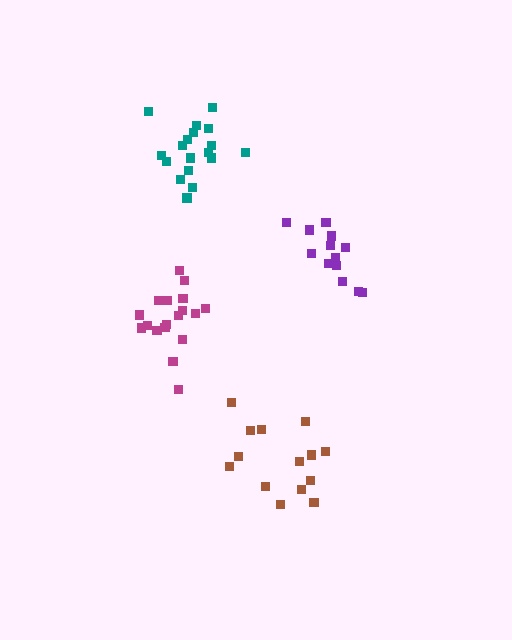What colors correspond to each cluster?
The clusters are colored: teal, purple, brown, magenta.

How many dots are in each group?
Group 1: 18 dots, Group 2: 13 dots, Group 3: 14 dots, Group 4: 18 dots (63 total).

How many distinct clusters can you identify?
There are 4 distinct clusters.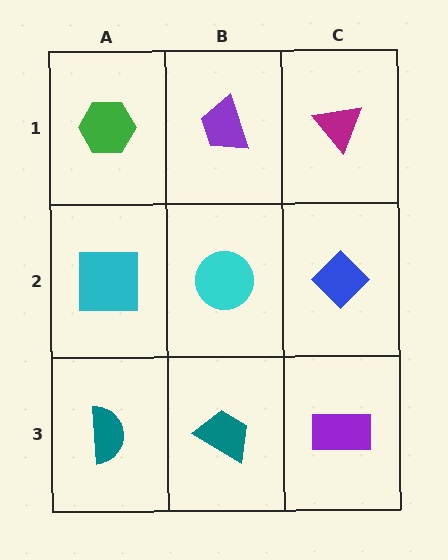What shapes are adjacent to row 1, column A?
A cyan square (row 2, column A), a purple trapezoid (row 1, column B).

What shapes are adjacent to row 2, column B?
A purple trapezoid (row 1, column B), a teal trapezoid (row 3, column B), a cyan square (row 2, column A), a blue diamond (row 2, column C).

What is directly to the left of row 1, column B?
A green hexagon.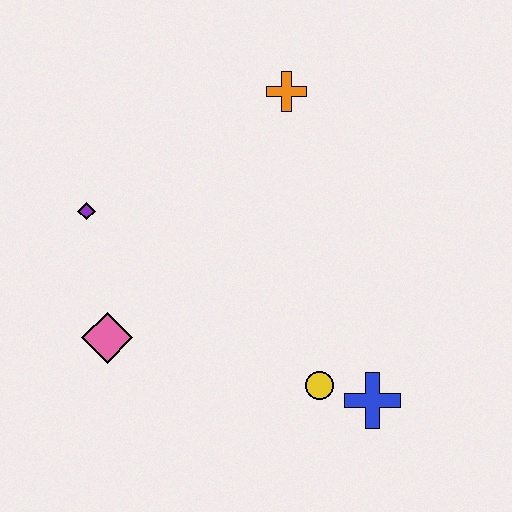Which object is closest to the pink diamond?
The purple diamond is closest to the pink diamond.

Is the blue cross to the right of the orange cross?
Yes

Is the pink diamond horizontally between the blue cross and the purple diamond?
Yes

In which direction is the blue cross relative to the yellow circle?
The blue cross is to the right of the yellow circle.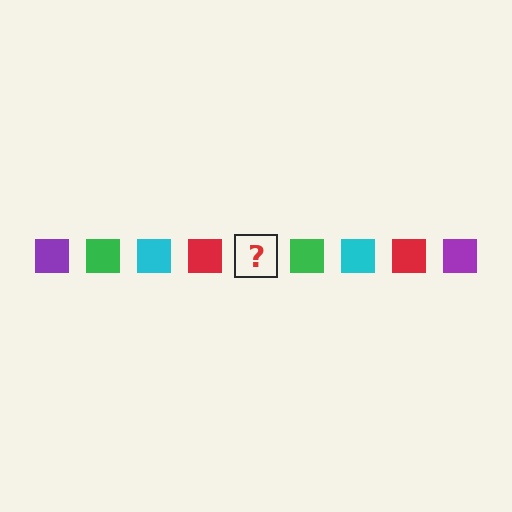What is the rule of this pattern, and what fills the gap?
The rule is that the pattern cycles through purple, green, cyan, red squares. The gap should be filled with a purple square.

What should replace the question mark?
The question mark should be replaced with a purple square.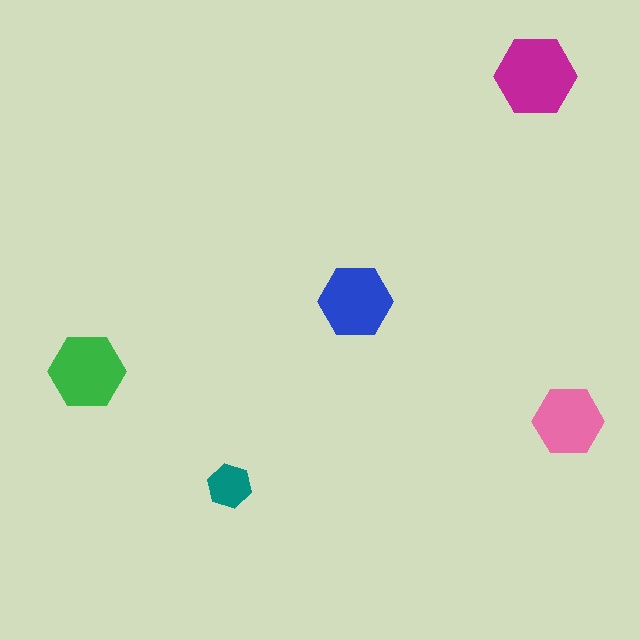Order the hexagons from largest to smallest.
the magenta one, the green one, the blue one, the pink one, the teal one.